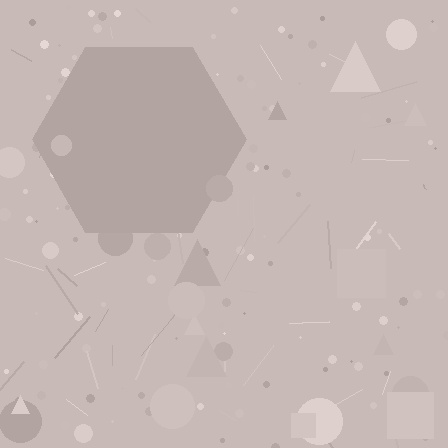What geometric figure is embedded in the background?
A hexagon is embedded in the background.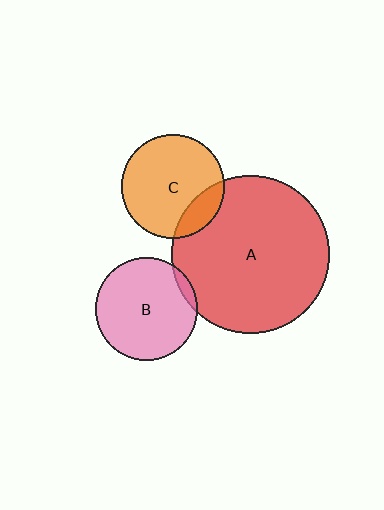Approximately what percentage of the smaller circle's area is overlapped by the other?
Approximately 15%.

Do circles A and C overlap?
Yes.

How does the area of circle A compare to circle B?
Approximately 2.4 times.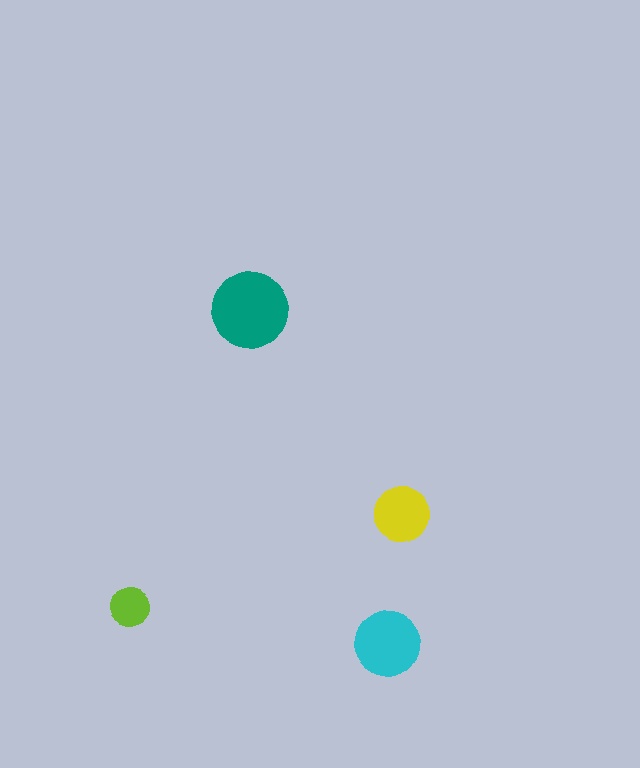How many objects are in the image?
There are 4 objects in the image.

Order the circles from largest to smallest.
the teal one, the cyan one, the yellow one, the lime one.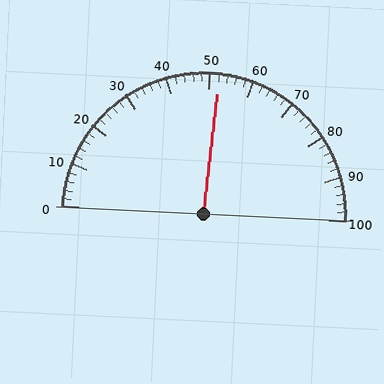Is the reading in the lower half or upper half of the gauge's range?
The reading is in the upper half of the range (0 to 100).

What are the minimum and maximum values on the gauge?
The gauge ranges from 0 to 100.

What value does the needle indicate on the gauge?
The needle indicates approximately 52.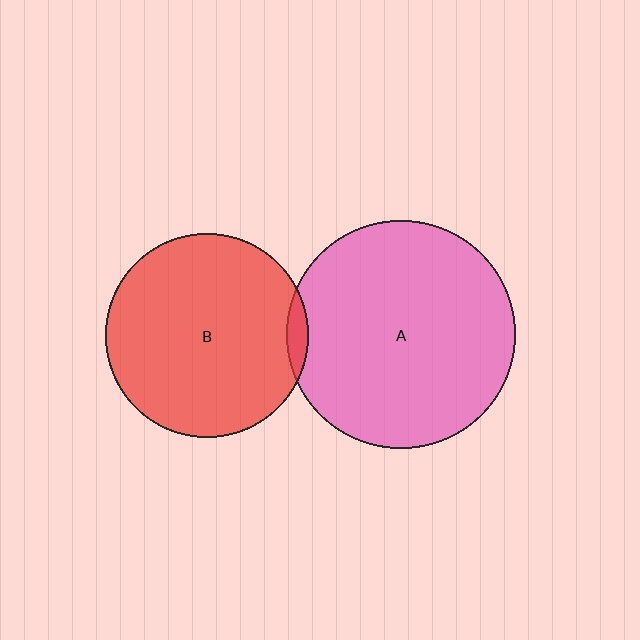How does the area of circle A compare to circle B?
Approximately 1.3 times.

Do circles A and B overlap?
Yes.